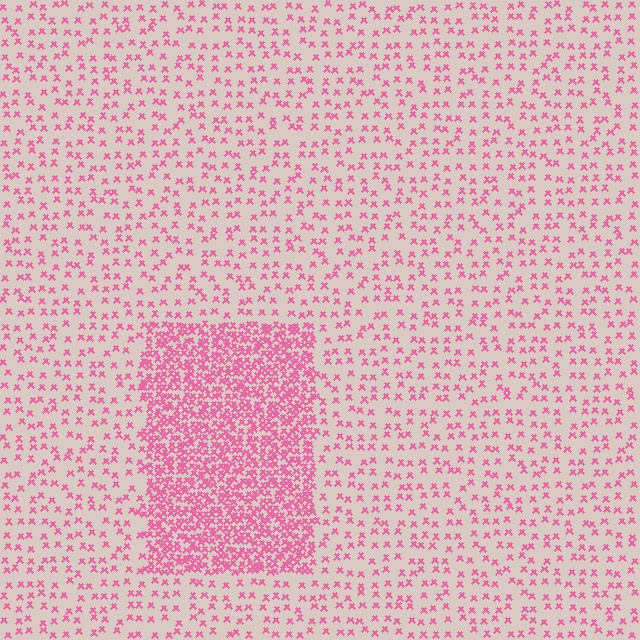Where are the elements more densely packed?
The elements are more densely packed inside the rectangle boundary.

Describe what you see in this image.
The image contains small pink elements arranged at two different densities. A rectangle-shaped region is visible where the elements are more densely packed than the surrounding area.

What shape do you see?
I see a rectangle.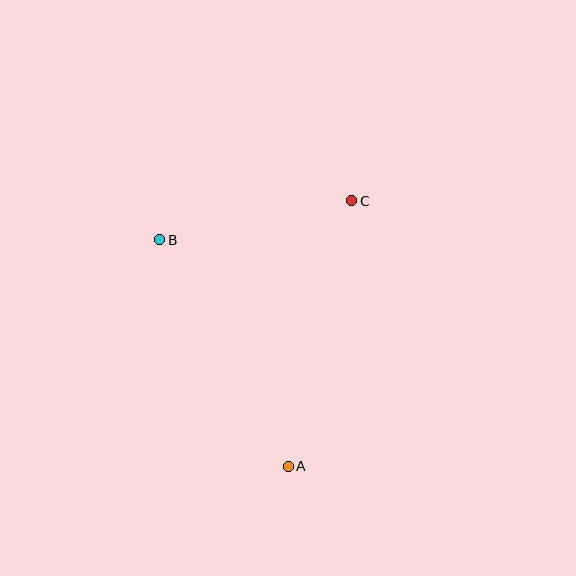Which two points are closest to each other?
Points B and C are closest to each other.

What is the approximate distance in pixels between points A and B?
The distance between A and B is approximately 260 pixels.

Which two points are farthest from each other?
Points A and C are farthest from each other.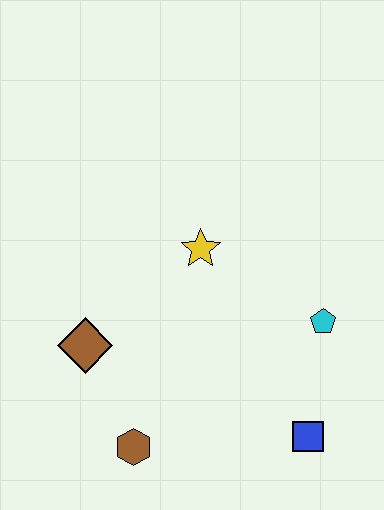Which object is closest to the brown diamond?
The brown hexagon is closest to the brown diamond.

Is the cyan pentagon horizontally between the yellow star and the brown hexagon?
No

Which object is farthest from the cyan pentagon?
The brown diamond is farthest from the cyan pentagon.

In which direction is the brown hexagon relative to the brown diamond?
The brown hexagon is below the brown diamond.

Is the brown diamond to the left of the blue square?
Yes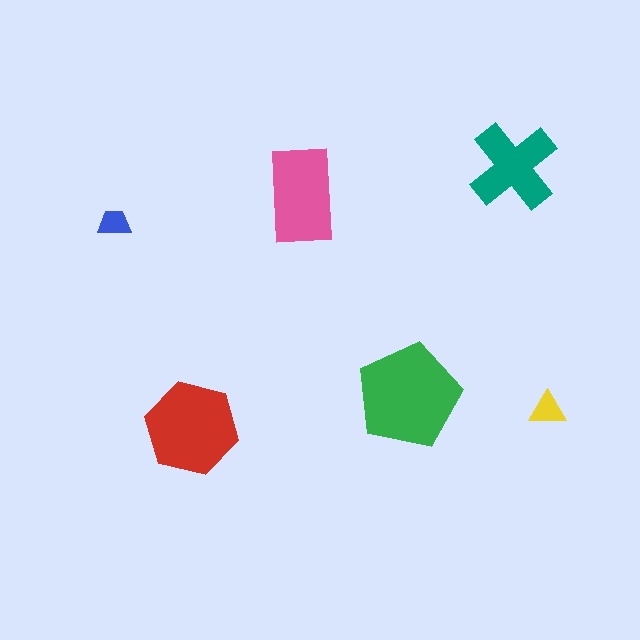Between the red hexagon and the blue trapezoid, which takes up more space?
The red hexagon.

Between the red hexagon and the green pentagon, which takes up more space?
The green pentagon.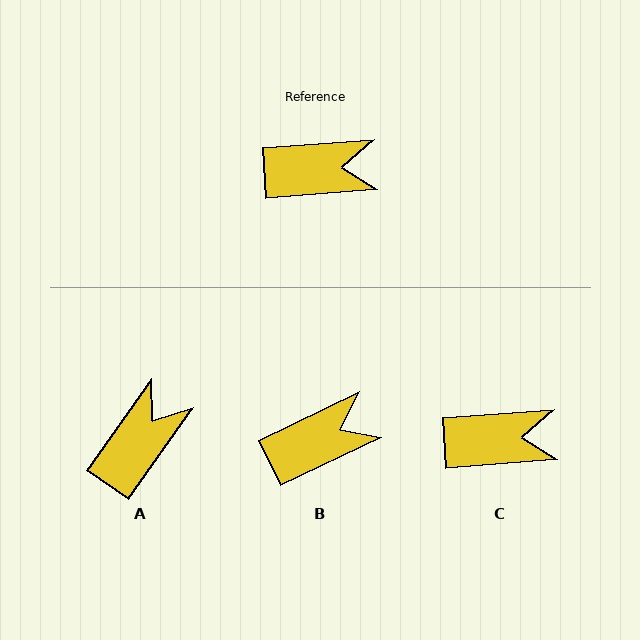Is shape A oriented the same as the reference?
No, it is off by about 51 degrees.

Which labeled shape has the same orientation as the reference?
C.